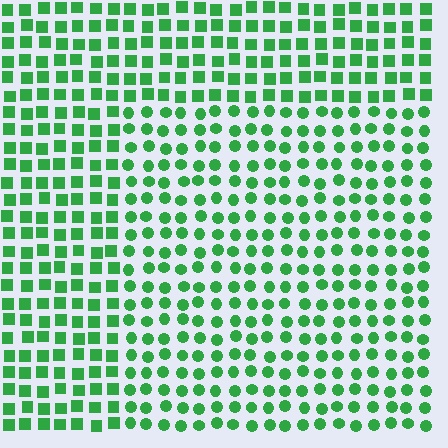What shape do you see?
I see a rectangle.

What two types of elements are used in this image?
The image uses circles inside the rectangle region and squares outside it.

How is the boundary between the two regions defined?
The boundary is defined by a change in element shape: circles inside vs. squares outside. All elements share the same color and spacing.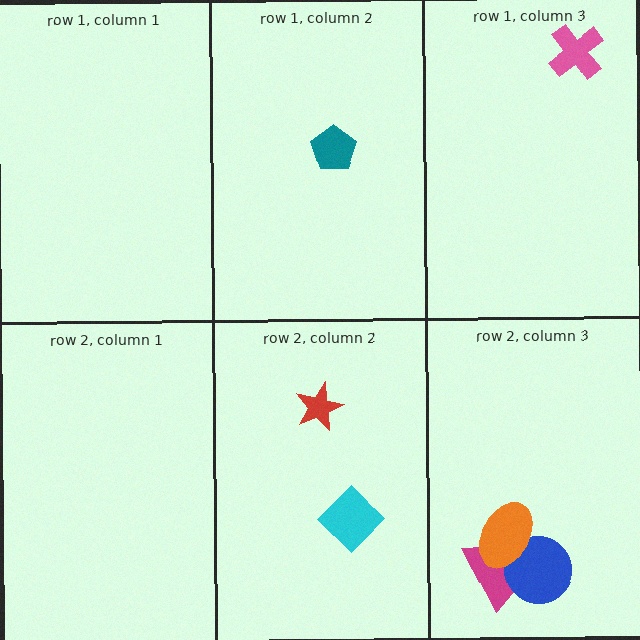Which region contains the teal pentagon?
The row 1, column 2 region.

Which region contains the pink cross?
The row 1, column 3 region.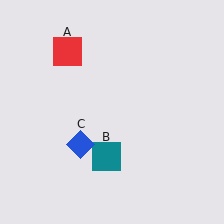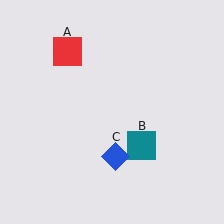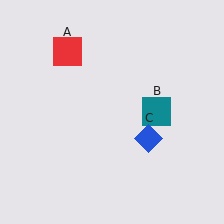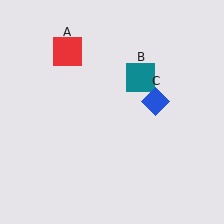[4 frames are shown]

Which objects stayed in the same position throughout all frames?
Red square (object A) remained stationary.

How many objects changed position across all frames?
2 objects changed position: teal square (object B), blue diamond (object C).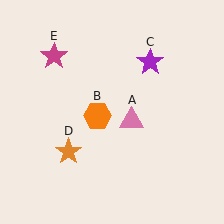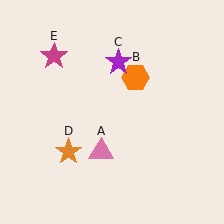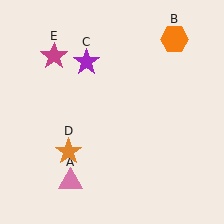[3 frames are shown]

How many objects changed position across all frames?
3 objects changed position: pink triangle (object A), orange hexagon (object B), purple star (object C).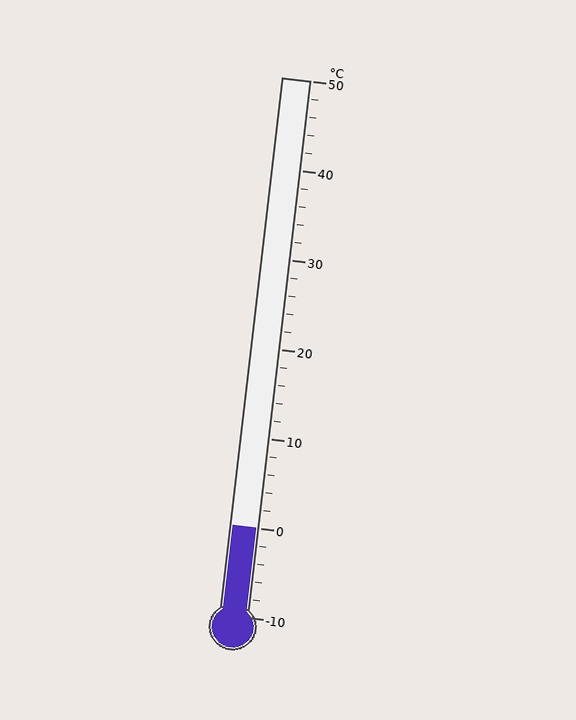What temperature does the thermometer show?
The thermometer shows approximately 0°C.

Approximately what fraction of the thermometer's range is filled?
The thermometer is filled to approximately 15% of its range.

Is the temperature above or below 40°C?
The temperature is below 40°C.